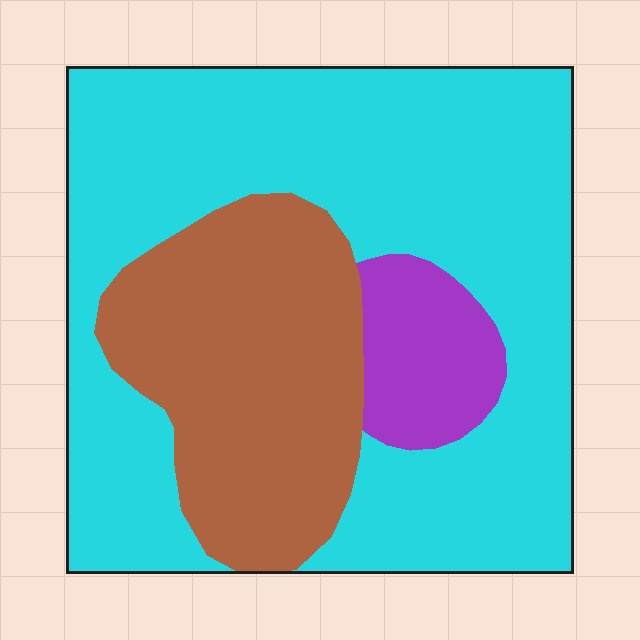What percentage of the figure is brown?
Brown covers about 30% of the figure.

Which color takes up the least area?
Purple, at roughly 10%.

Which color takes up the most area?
Cyan, at roughly 65%.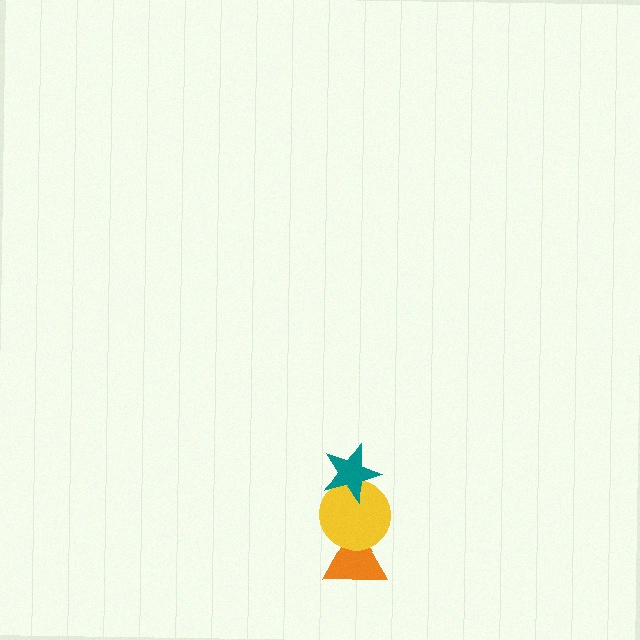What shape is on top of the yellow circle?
The teal star is on top of the yellow circle.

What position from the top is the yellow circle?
The yellow circle is 2nd from the top.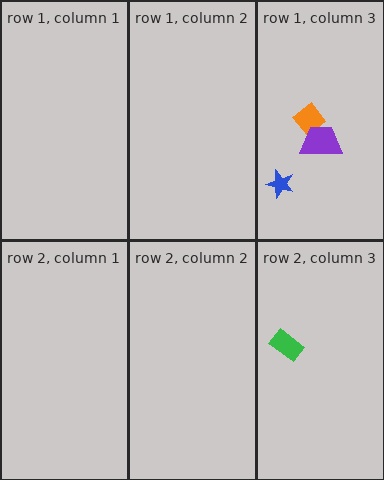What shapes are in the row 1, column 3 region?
The orange diamond, the blue star, the purple trapezoid.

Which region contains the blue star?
The row 1, column 3 region.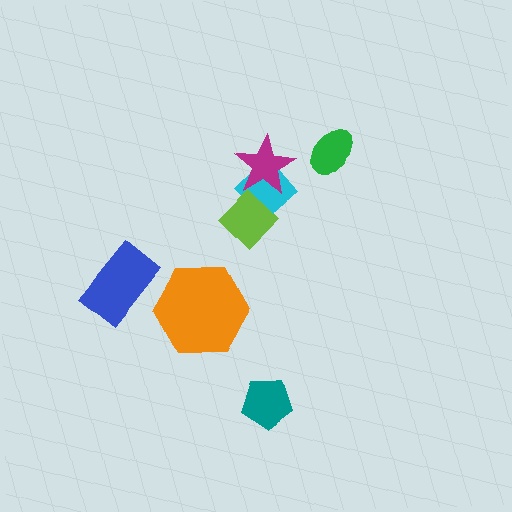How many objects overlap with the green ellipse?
0 objects overlap with the green ellipse.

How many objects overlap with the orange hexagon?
0 objects overlap with the orange hexagon.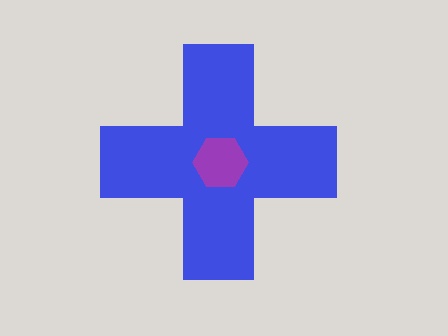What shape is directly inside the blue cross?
The purple hexagon.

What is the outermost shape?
The blue cross.